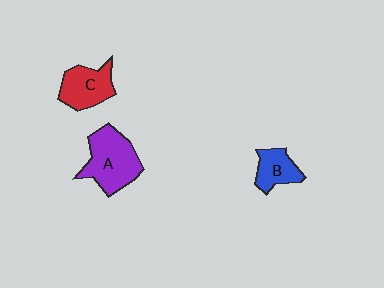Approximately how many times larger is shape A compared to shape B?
Approximately 1.8 times.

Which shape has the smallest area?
Shape B (blue).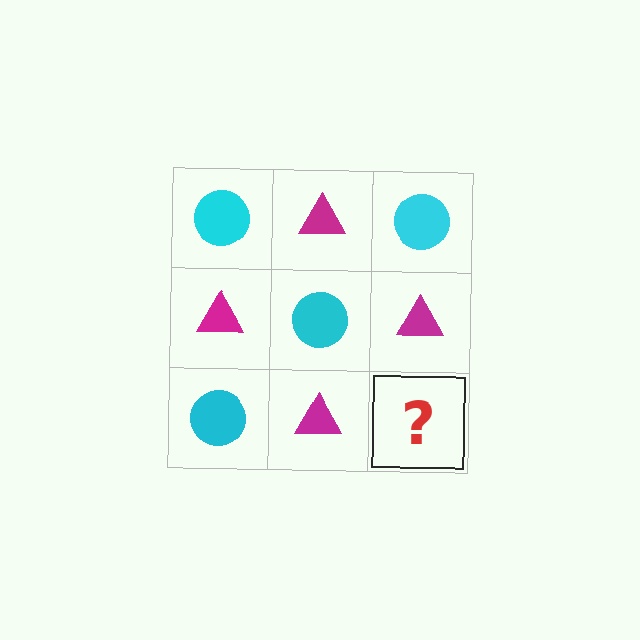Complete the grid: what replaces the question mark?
The question mark should be replaced with a cyan circle.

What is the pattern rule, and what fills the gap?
The rule is that it alternates cyan circle and magenta triangle in a checkerboard pattern. The gap should be filled with a cyan circle.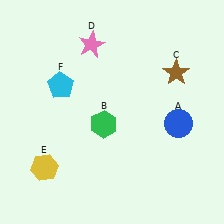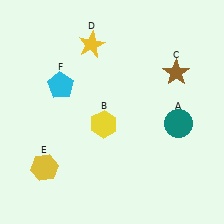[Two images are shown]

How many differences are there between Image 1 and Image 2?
There are 3 differences between the two images.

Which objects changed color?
A changed from blue to teal. B changed from green to yellow. D changed from pink to yellow.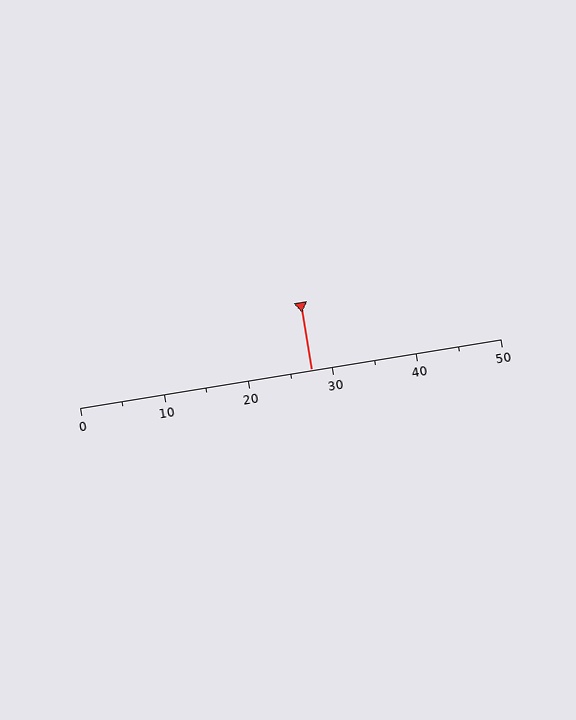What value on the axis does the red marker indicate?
The marker indicates approximately 27.5.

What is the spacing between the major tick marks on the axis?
The major ticks are spaced 10 apart.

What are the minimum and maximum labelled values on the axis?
The axis runs from 0 to 50.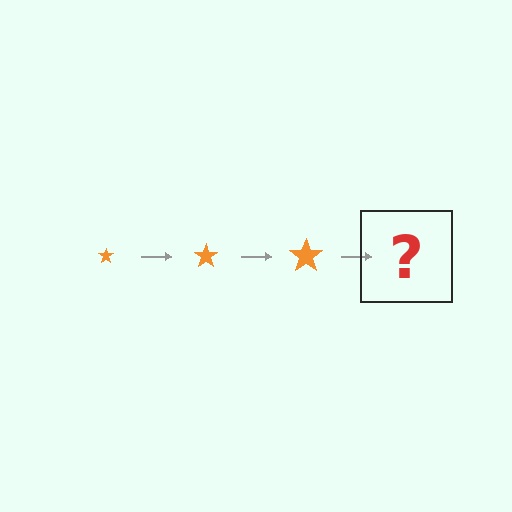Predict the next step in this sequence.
The next step is an orange star, larger than the previous one.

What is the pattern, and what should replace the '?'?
The pattern is that the star gets progressively larger each step. The '?' should be an orange star, larger than the previous one.